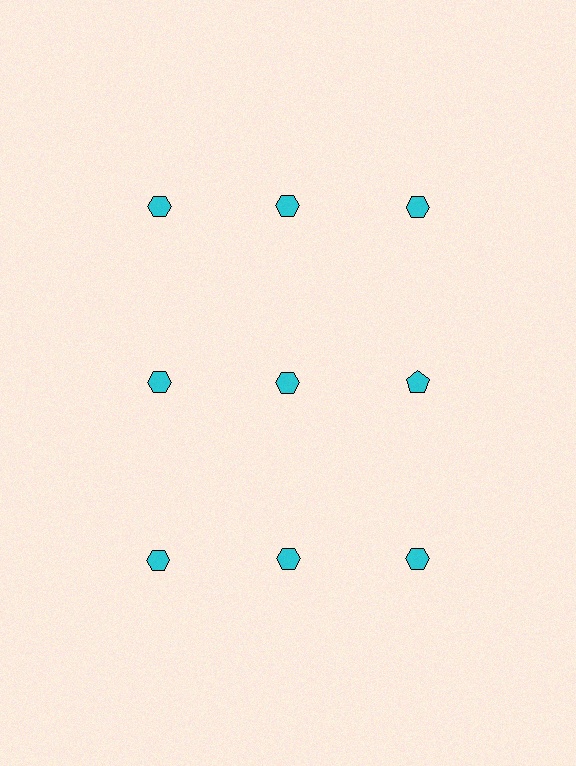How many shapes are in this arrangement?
There are 9 shapes arranged in a grid pattern.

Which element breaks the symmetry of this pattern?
The cyan pentagon in the second row, center column breaks the symmetry. All other shapes are cyan hexagons.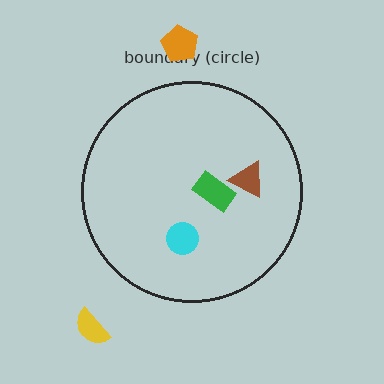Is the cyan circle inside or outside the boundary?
Inside.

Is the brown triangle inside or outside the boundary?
Inside.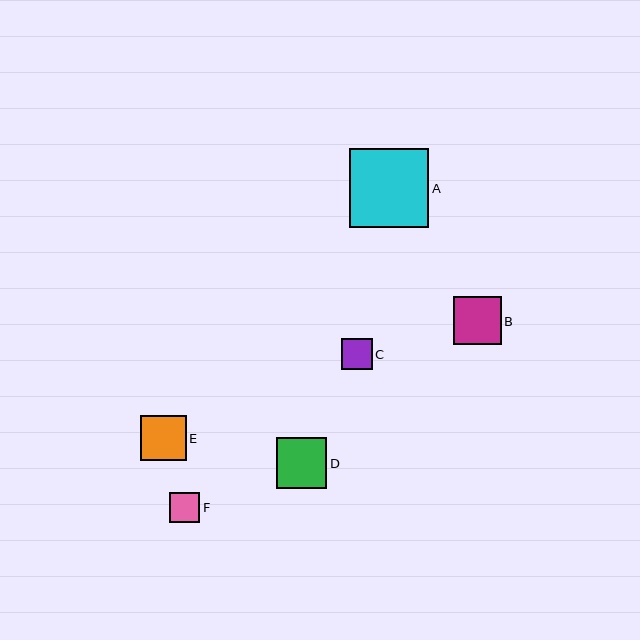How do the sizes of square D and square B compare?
Square D and square B are approximately the same size.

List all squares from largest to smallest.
From largest to smallest: A, D, B, E, C, F.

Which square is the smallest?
Square F is the smallest with a size of approximately 30 pixels.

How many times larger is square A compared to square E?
Square A is approximately 1.7 times the size of square E.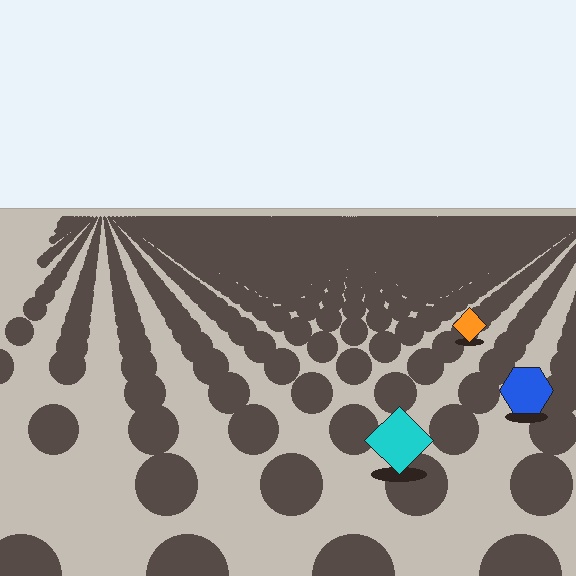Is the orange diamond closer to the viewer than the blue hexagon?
No. The blue hexagon is closer — you can tell from the texture gradient: the ground texture is coarser near it.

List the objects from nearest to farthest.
From nearest to farthest: the cyan diamond, the blue hexagon, the orange diamond.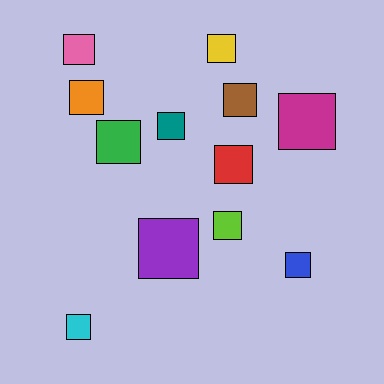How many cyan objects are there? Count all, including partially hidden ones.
There is 1 cyan object.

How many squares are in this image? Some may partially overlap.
There are 12 squares.